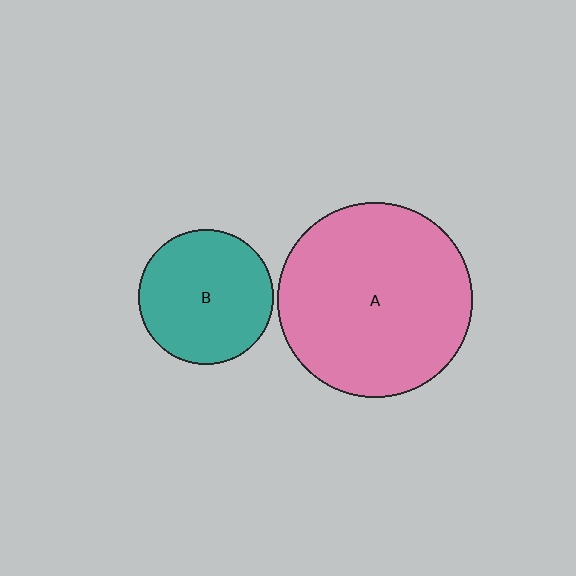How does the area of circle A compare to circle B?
Approximately 2.1 times.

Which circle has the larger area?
Circle A (pink).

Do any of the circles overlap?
No, none of the circles overlap.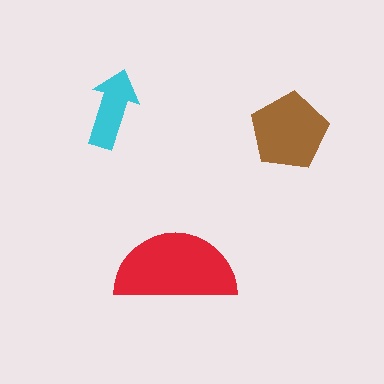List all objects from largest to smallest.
The red semicircle, the brown pentagon, the cyan arrow.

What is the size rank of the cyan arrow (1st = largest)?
3rd.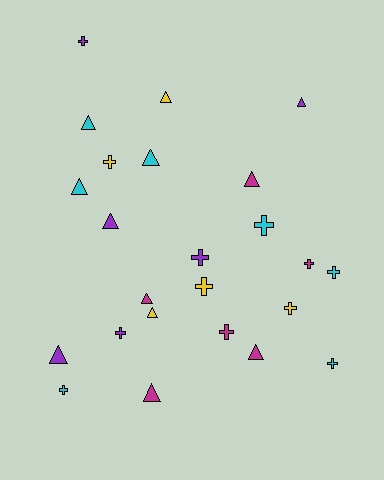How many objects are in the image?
There are 24 objects.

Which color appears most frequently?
Cyan, with 7 objects.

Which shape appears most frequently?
Triangle, with 12 objects.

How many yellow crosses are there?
There are 3 yellow crosses.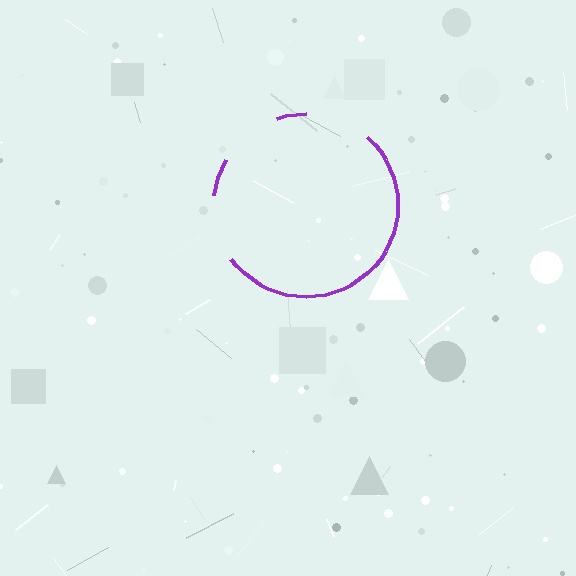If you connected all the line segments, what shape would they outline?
They would outline a circle.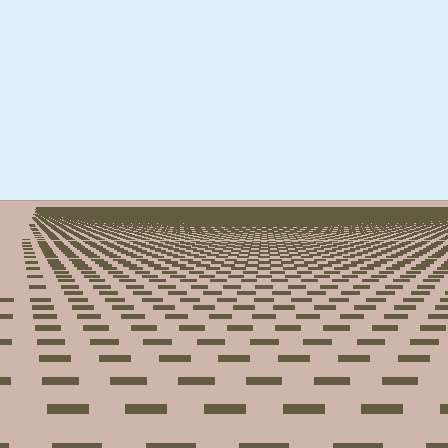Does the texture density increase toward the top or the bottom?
Density increases toward the top.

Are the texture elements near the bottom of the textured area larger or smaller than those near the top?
Larger. Near the bottom, elements are closer to the viewer and appear at a bigger on-screen size.